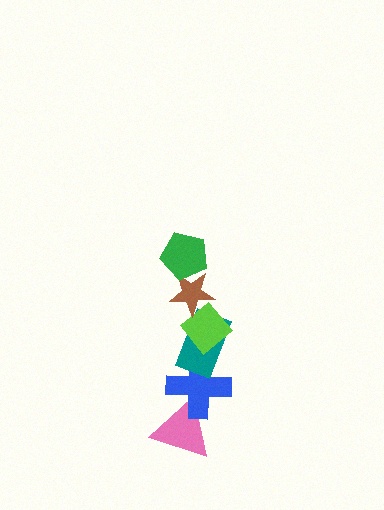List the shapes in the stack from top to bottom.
From top to bottom: the green pentagon, the brown star, the lime diamond, the teal rectangle, the blue cross, the pink triangle.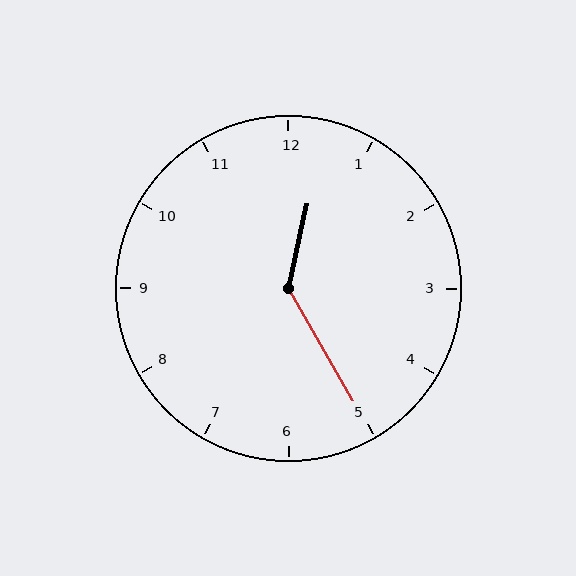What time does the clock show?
12:25.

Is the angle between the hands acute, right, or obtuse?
It is obtuse.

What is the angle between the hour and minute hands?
Approximately 138 degrees.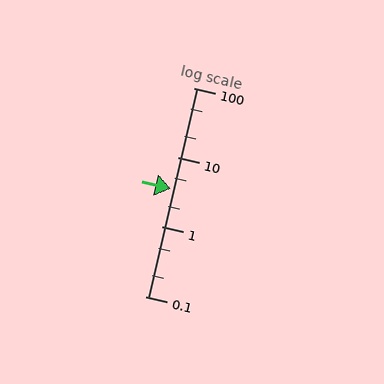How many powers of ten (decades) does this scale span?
The scale spans 3 decades, from 0.1 to 100.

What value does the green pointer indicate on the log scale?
The pointer indicates approximately 3.5.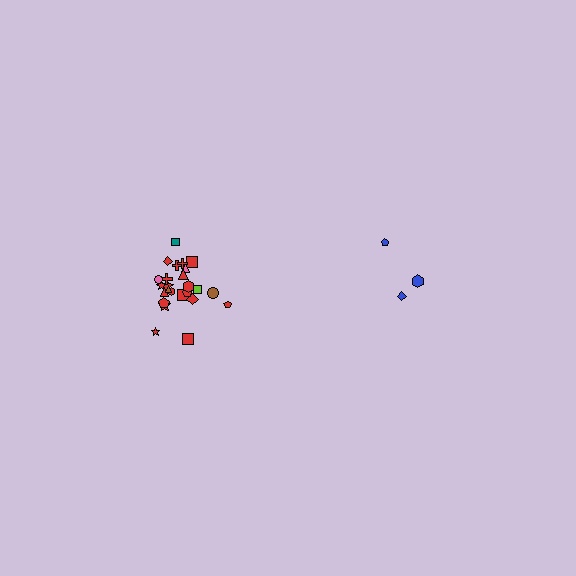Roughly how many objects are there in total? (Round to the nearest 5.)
Roughly 30 objects in total.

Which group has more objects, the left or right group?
The left group.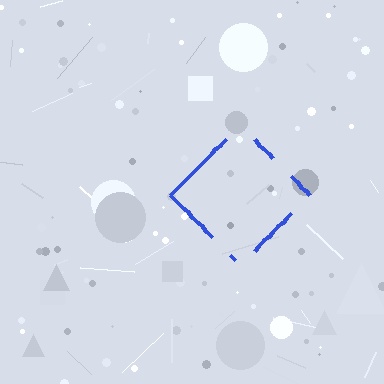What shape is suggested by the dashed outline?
The dashed outline suggests a diamond.